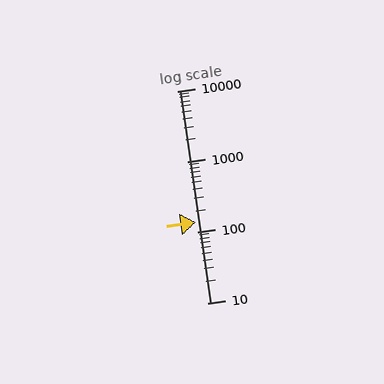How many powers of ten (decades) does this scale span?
The scale spans 3 decades, from 10 to 10000.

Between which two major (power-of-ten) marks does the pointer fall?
The pointer is between 100 and 1000.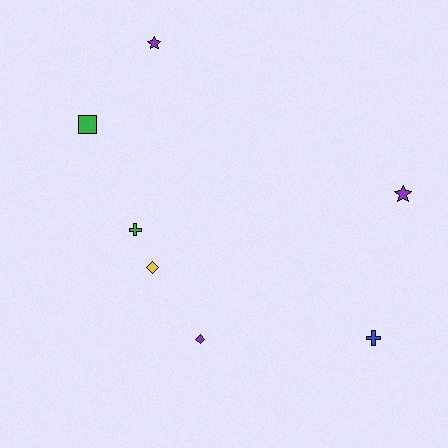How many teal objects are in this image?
There are no teal objects.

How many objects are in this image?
There are 7 objects.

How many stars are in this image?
There are 2 stars.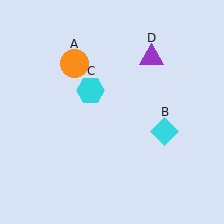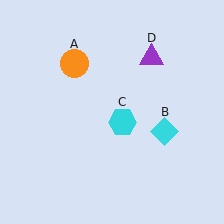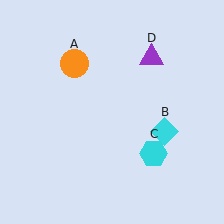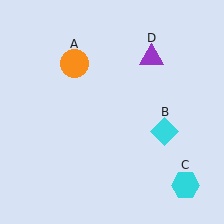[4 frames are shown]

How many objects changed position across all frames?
1 object changed position: cyan hexagon (object C).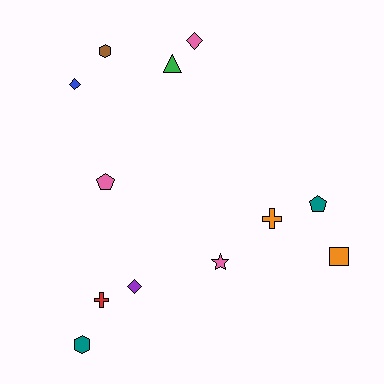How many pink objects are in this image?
There are 3 pink objects.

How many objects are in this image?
There are 12 objects.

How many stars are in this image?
There is 1 star.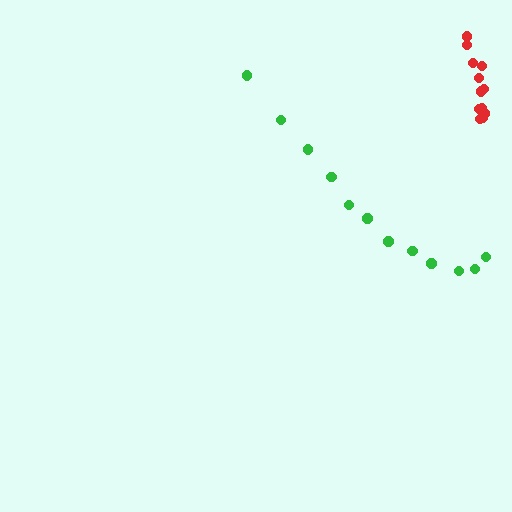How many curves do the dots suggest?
There are 2 distinct paths.